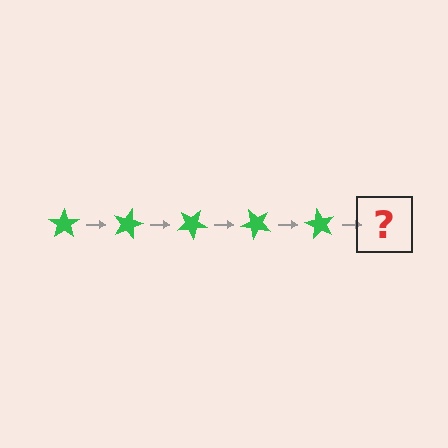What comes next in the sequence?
The next element should be a green star rotated 75 degrees.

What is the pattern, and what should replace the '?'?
The pattern is that the star rotates 15 degrees each step. The '?' should be a green star rotated 75 degrees.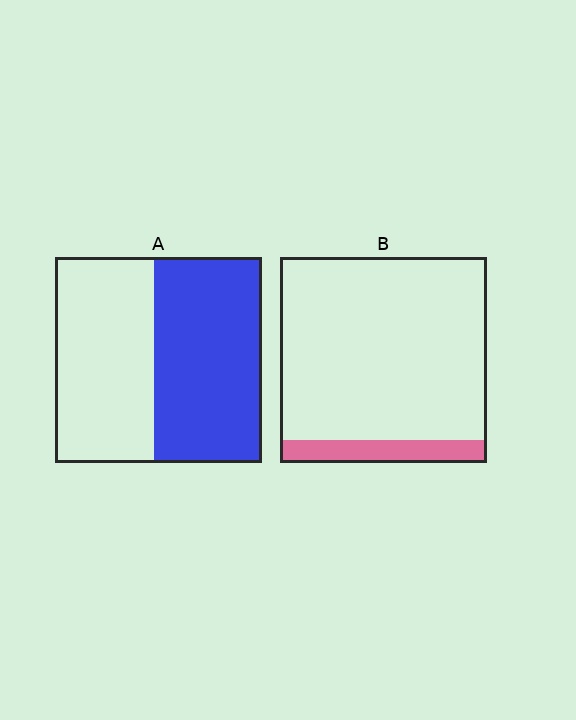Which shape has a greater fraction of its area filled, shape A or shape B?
Shape A.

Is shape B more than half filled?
No.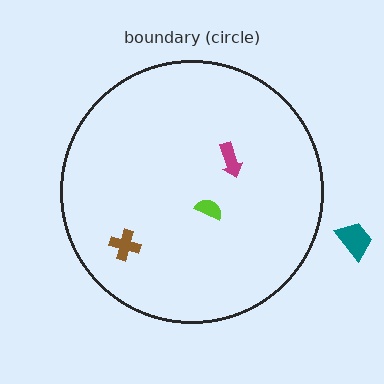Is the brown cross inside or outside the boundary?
Inside.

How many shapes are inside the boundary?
3 inside, 1 outside.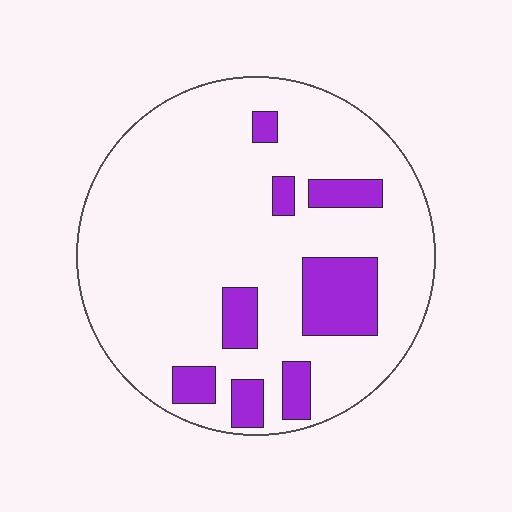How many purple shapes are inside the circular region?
8.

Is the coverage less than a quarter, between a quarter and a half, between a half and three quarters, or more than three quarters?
Less than a quarter.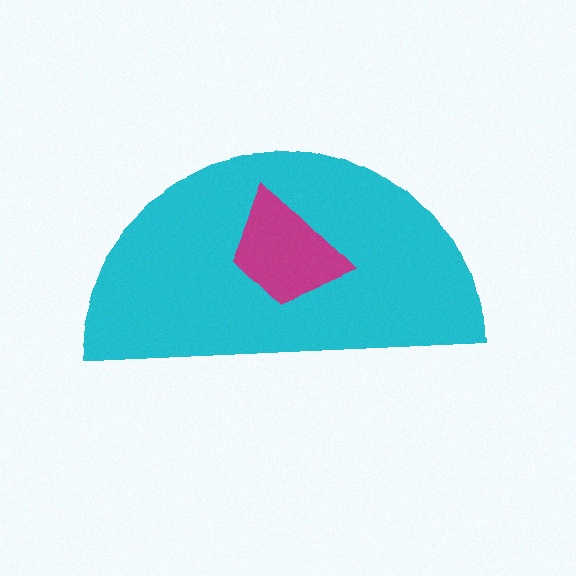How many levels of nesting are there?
2.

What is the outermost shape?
The cyan semicircle.